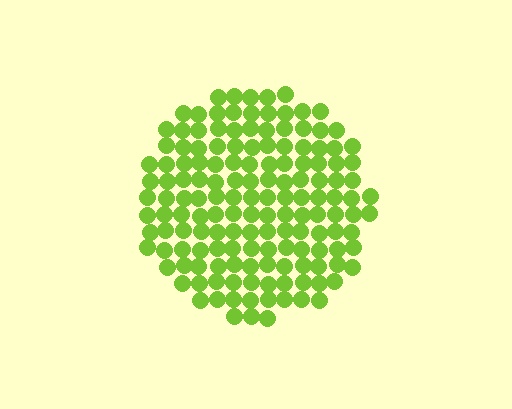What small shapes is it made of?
It is made of small circles.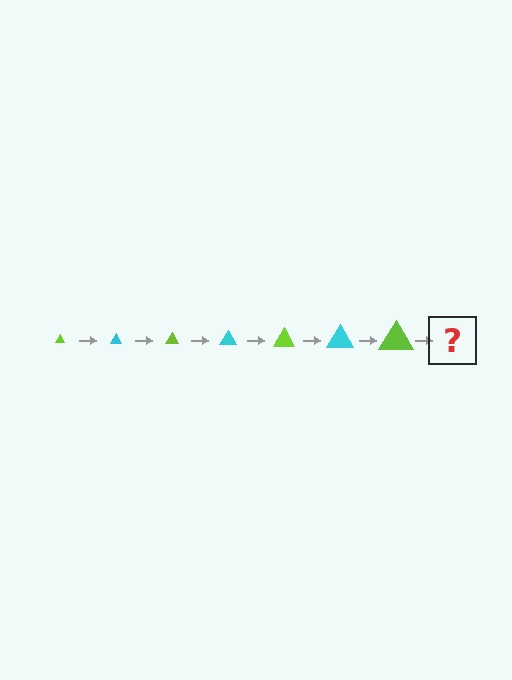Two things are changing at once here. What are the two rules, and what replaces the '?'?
The two rules are that the triangle grows larger each step and the color cycles through lime and cyan. The '?' should be a cyan triangle, larger than the previous one.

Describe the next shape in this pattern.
It should be a cyan triangle, larger than the previous one.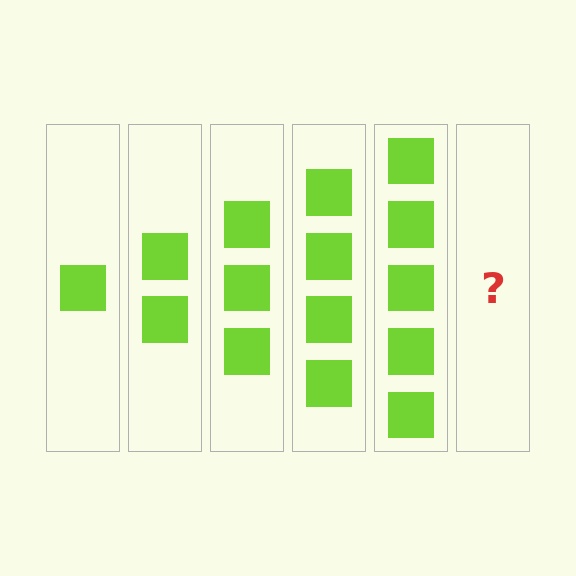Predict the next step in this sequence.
The next step is 6 squares.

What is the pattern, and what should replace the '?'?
The pattern is that each step adds one more square. The '?' should be 6 squares.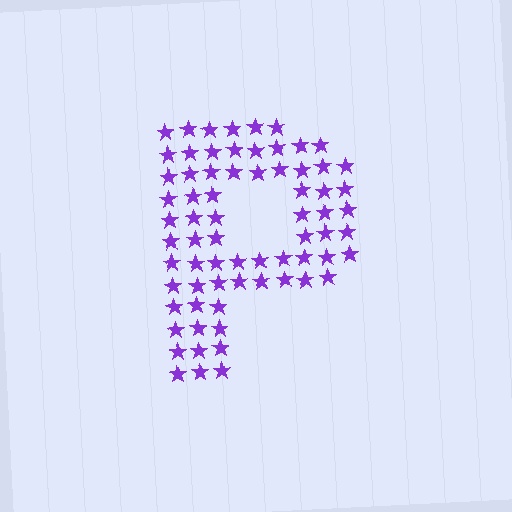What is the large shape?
The large shape is the letter P.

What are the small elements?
The small elements are stars.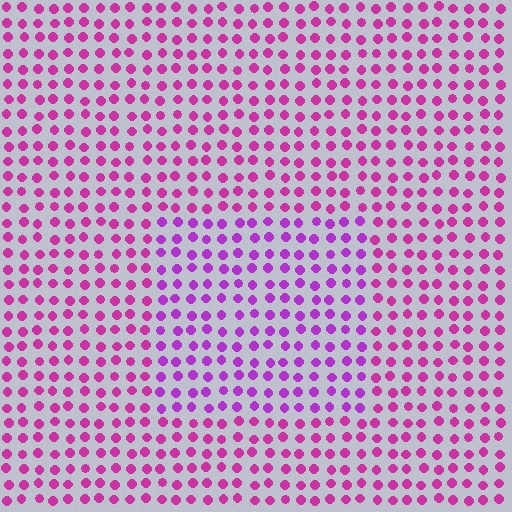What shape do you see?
I see a rectangle.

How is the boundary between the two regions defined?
The boundary is defined purely by a slight shift in hue (about 27 degrees). Spacing, size, and orientation are identical on both sides.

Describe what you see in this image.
The image is filled with small magenta elements in a uniform arrangement. A rectangle-shaped region is visible where the elements are tinted to a slightly different hue, forming a subtle color boundary.